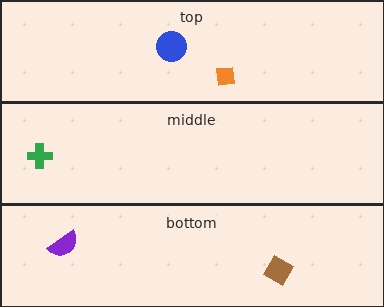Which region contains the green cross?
The middle region.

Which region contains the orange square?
The top region.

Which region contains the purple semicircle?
The bottom region.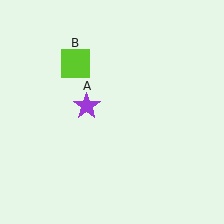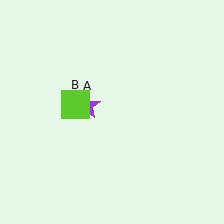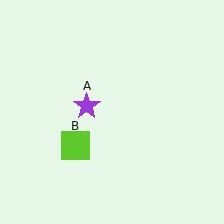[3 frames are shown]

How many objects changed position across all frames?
1 object changed position: lime square (object B).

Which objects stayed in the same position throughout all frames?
Purple star (object A) remained stationary.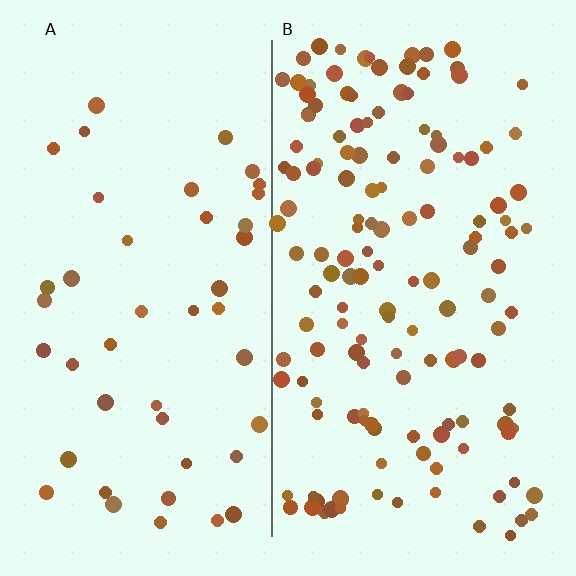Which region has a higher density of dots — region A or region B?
B (the right).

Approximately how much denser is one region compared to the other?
Approximately 3.2× — region B over region A.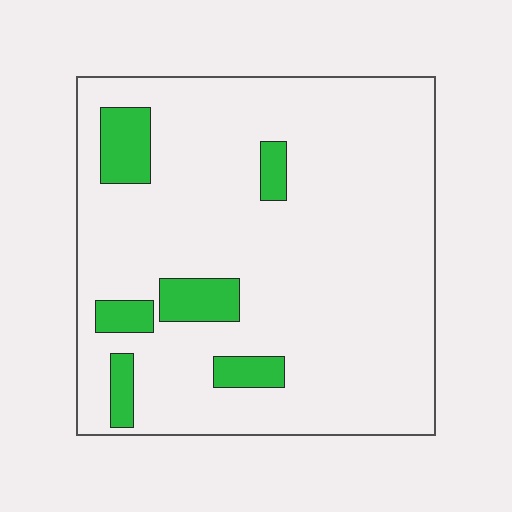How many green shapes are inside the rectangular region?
6.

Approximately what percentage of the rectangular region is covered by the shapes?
Approximately 10%.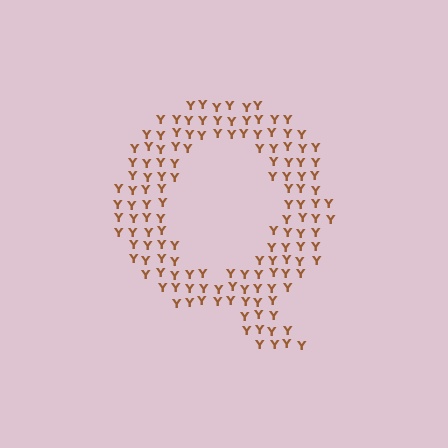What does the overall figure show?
The overall figure shows the letter Q.